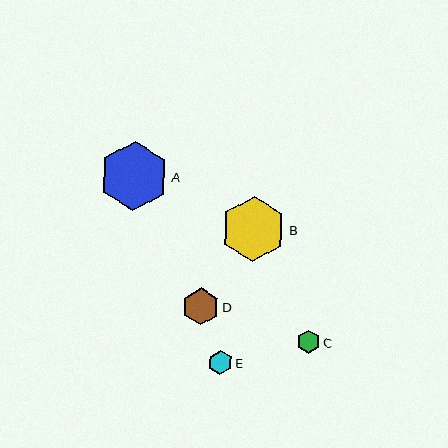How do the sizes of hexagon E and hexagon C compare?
Hexagon E and hexagon C are approximately the same size.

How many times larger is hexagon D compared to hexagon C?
Hexagon D is approximately 1.6 times the size of hexagon C.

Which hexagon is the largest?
Hexagon A is the largest with a size of approximately 69 pixels.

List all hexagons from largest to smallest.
From largest to smallest: A, B, D, E, C.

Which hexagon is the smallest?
Hexagon C is the smallest with a size of approximately 23 pixels.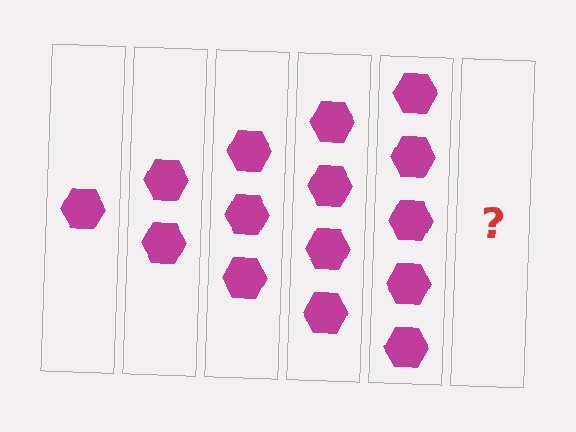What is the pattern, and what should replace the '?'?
The pattern is that each step adds one more hexagon. The '?' should be 6 hexagons.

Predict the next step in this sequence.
The next step is 6 hexagons.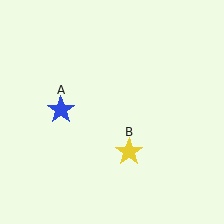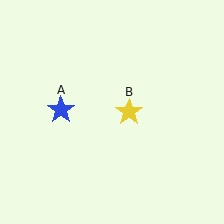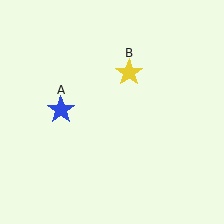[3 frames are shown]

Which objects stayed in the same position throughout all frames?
Blue star (object A) remained stationary.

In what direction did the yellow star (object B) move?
The yellow star (object B) moved up.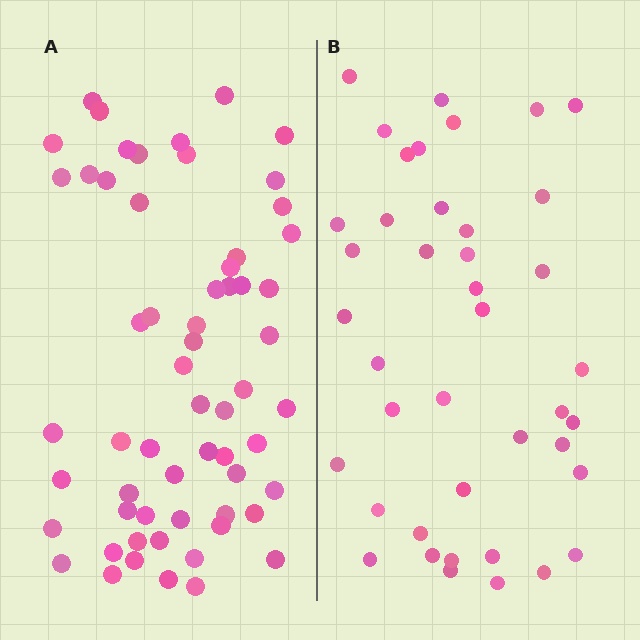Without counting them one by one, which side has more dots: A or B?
Region A (the left region) has more dots.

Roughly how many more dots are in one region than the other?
Region A has approximately 20 more dots than region B.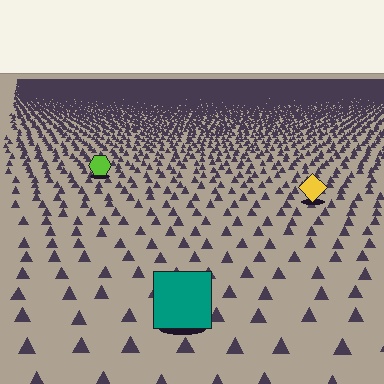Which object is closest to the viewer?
The teal square is closest. The texture marks near it are larger and more spread out.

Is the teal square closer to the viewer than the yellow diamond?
Yes. The teal square is closer — you can tell from the texture gradient: the ground texture is coarser near it.